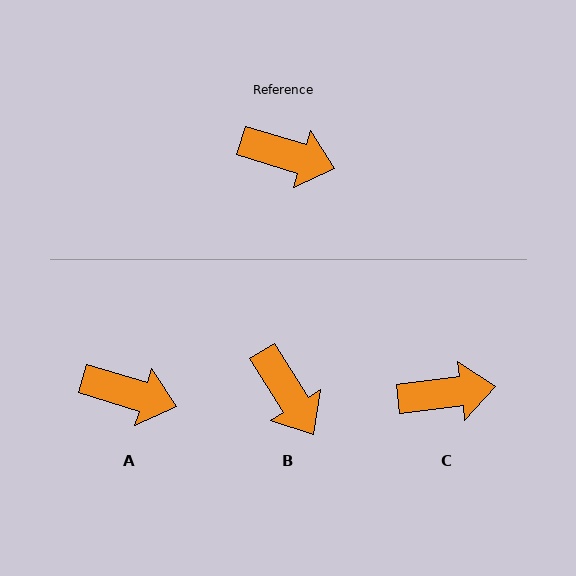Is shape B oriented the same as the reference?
No, it is off by about 41 degrees.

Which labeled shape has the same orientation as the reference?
A.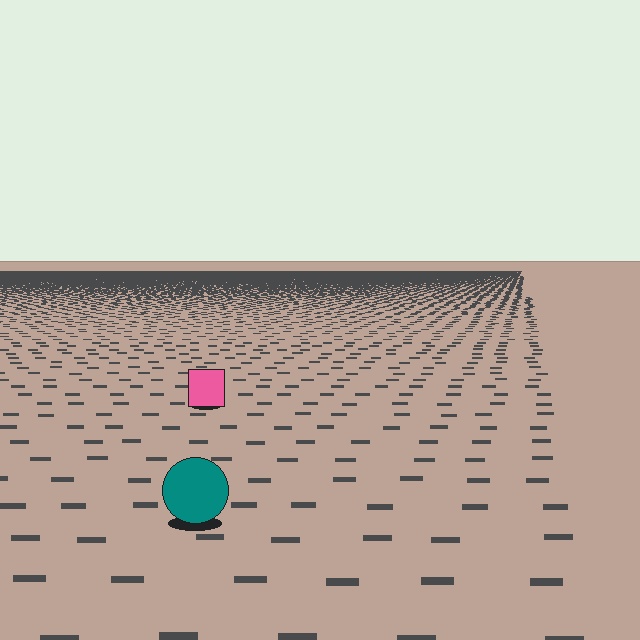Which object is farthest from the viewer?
The pink square is farthest from the viewer. It appears smaller and the ground texture around it is denser.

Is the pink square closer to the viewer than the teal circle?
No. The teal circle is closer — you can tell from the texture gradient: the ground texture is coarser near it.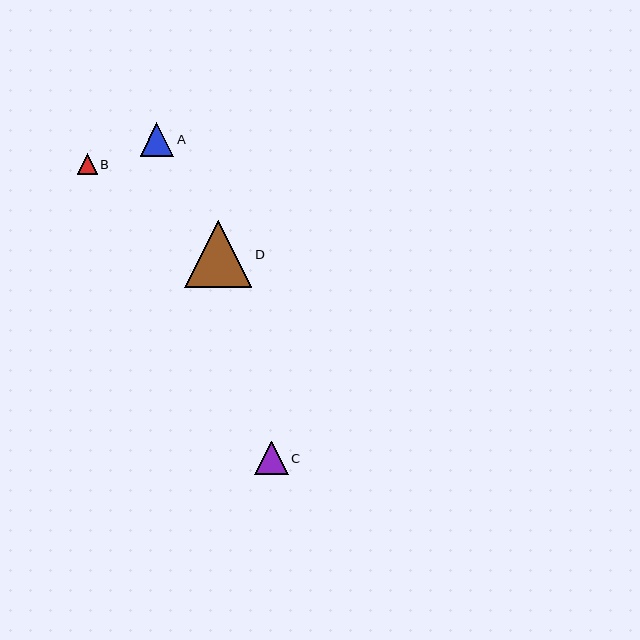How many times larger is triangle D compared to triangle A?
Triangle D is approximately 2.0 times the size of triangle A.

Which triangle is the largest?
Triangle D is the largest with a size of approximately 67 pixels.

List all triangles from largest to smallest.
From largest to smallest: D, C, A, B.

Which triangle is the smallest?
Triangle B is the smallest with a size of approximately 20 pixels.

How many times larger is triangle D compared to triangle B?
Triangle D is approximately 3.3 times the size of triangle B.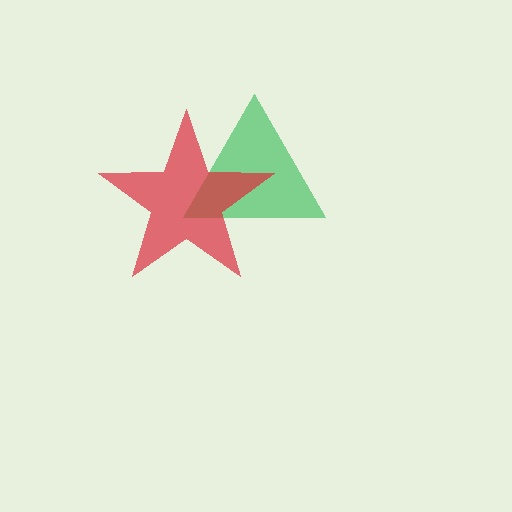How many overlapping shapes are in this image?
There are 2 overlapping shapes in the image.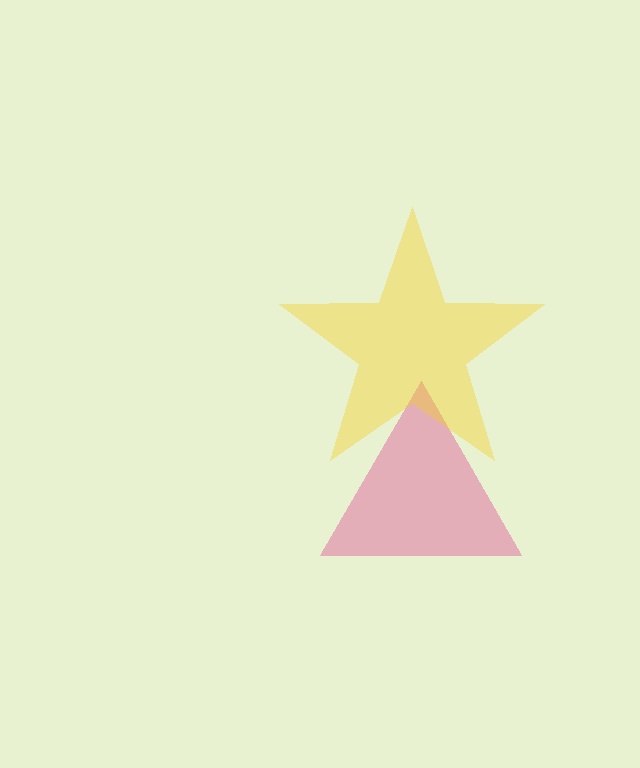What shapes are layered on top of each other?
The layered shapes are: a pink triangle, a yellow star.